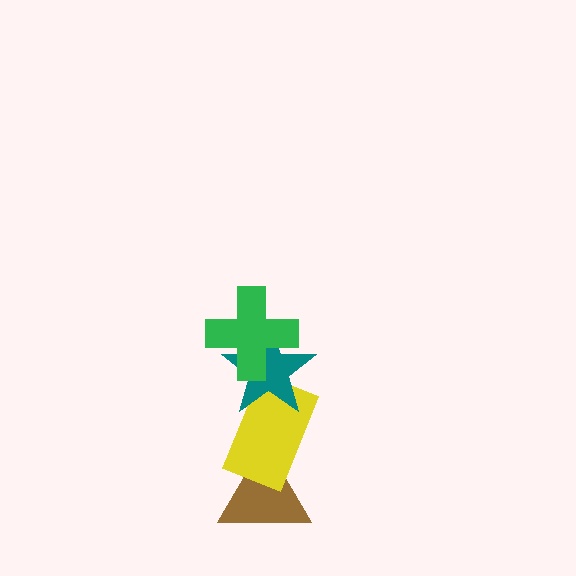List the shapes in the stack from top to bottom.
From top to bottom: the green cross, the teal star, the yellow rectangle, the brown triangle.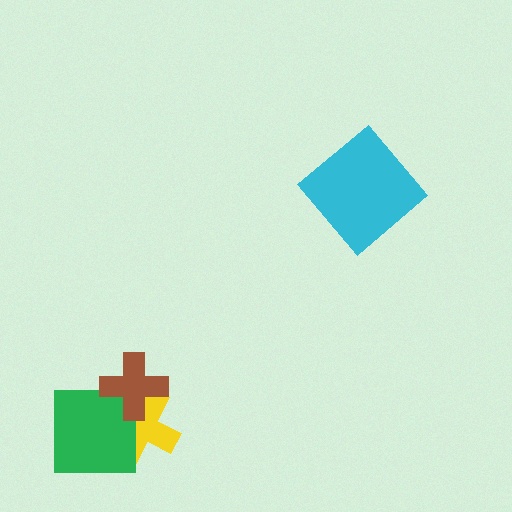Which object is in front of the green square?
The brown cross is in front of the green square.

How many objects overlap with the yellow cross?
2 objects overlap with the yellow cross.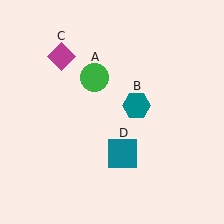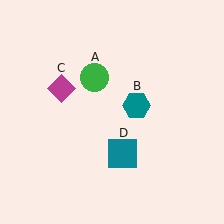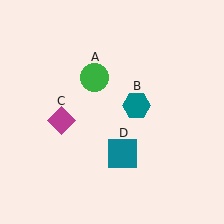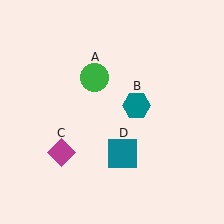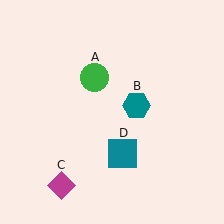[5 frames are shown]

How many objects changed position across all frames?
1 object changed position: magenta diamond (object C).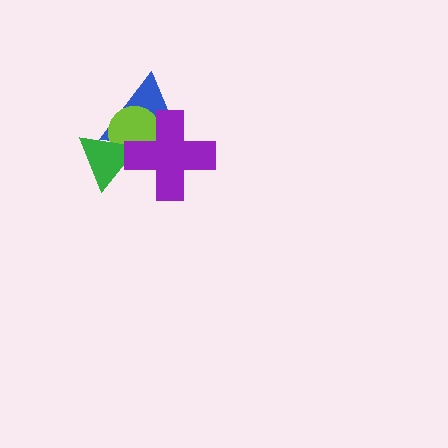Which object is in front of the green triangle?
The purple cross is in front of the green triangle.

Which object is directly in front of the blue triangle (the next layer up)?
The lime circle is directly in front of the blue triangle.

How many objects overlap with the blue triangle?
3 objects overlap with the blue triangle.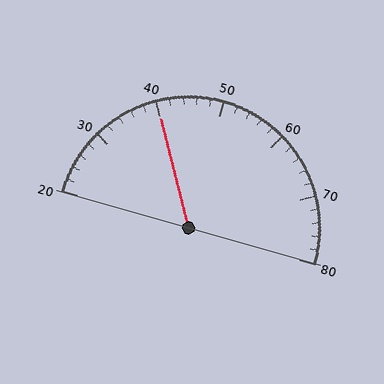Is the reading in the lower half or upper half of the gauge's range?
The reading is in the lower half of the range (20 to 80).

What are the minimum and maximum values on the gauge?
The gauge ranges from 20 to 80.